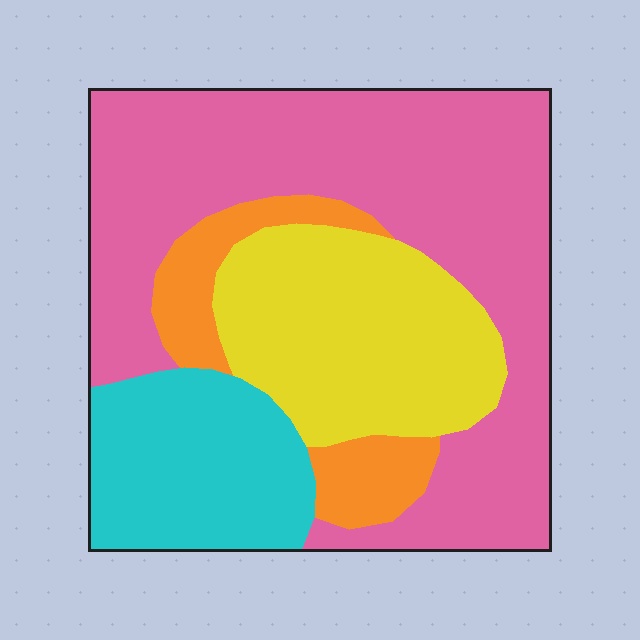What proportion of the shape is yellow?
Yellow covers roughly 25% of the shape.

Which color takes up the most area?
Pink, at roughly 50%.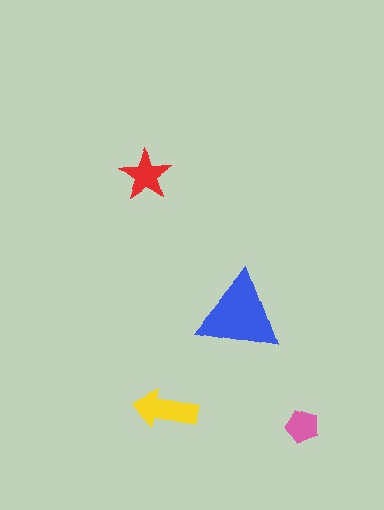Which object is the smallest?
The pink pentagon.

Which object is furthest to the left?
The red star is leftmost.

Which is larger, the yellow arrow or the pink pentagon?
The yellow arrow.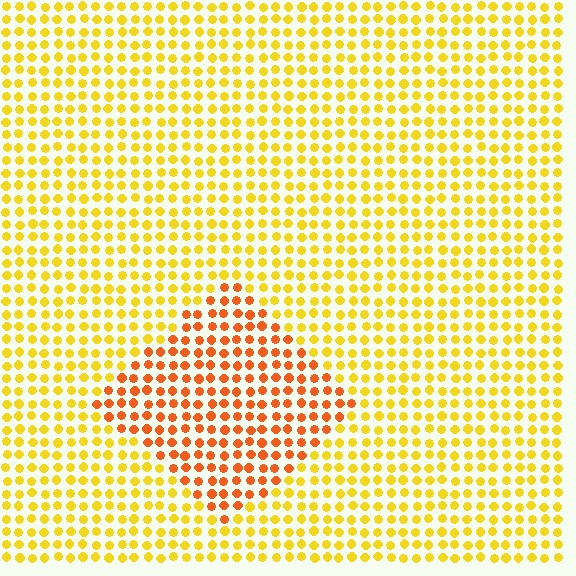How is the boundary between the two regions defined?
The boundary is defined purely by a slight shift in hue (about 35 degrees). Spacing, size, and orientation are identical on both sides.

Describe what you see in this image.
The image is filled with small yellow elements in a uniform arrangement. A diamond-shaped region is visible where the elements are tinted to a slightly different hue, forming a subtle color boundary.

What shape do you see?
I see a diamond.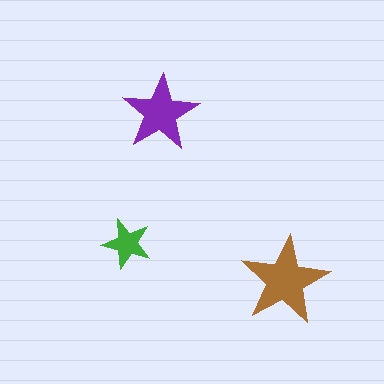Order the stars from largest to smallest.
the brown one, the purple one, the green one.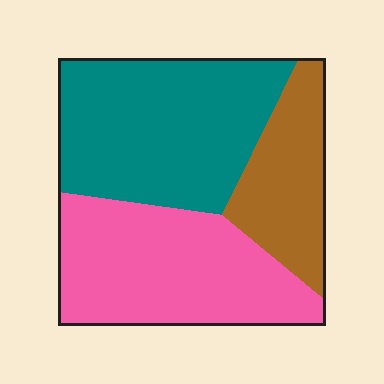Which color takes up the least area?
Brown, at roughly 20%.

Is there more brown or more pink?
Pink.